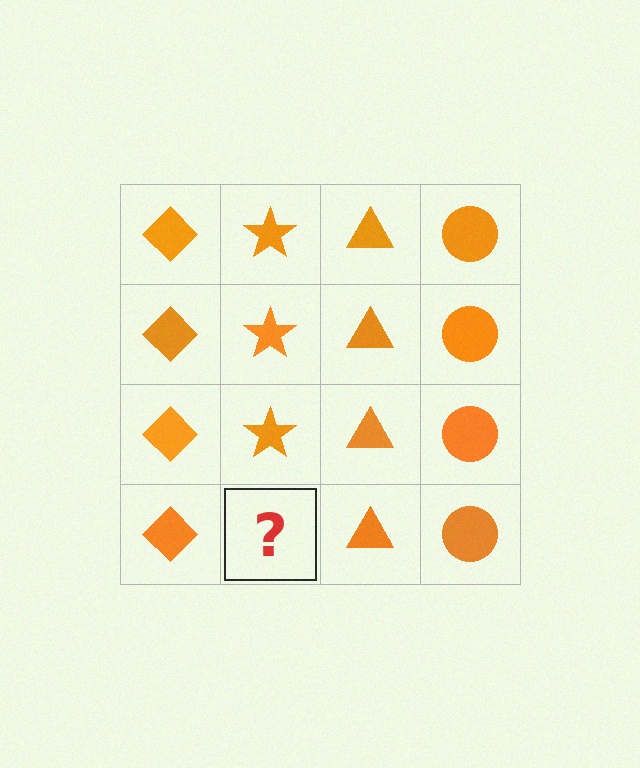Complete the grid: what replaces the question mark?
The question mark should be replaced with an orange star.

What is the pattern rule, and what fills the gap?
The rule is that each column has a consistent shape. The gap should be filled with an orange star.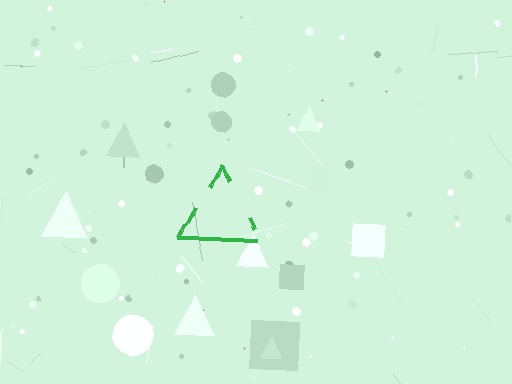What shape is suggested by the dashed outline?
The dashed outline suggests a triangle.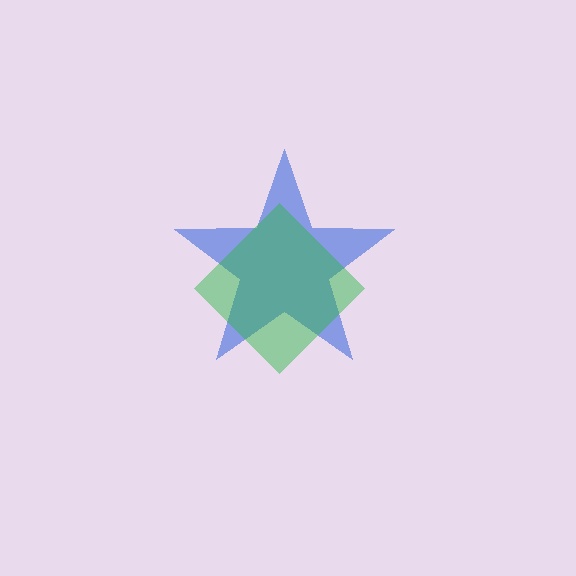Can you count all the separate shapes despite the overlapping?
Yes, there are 2 separate shapes.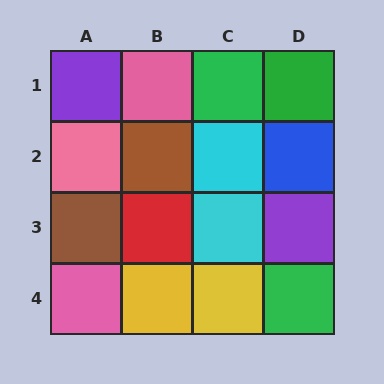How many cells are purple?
2 cells are purple.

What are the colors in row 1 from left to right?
Purple, pink, green, green.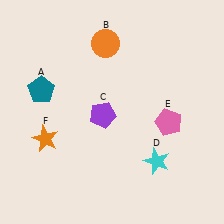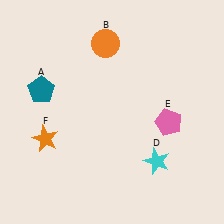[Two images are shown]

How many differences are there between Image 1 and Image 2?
There is 1 difference between the two images.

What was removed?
The purple pentagon (C) was removed in Image 2.